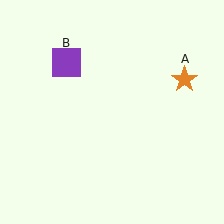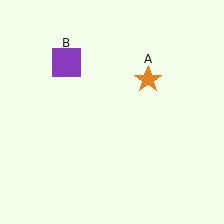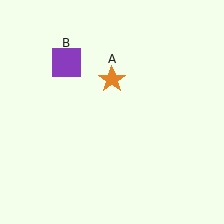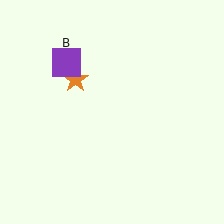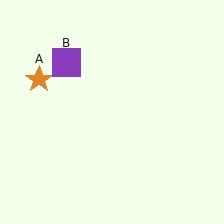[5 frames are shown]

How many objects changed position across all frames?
1 object changed position: orange star (object A).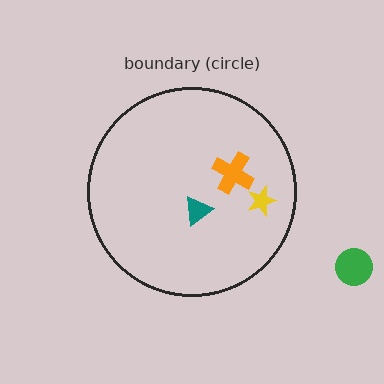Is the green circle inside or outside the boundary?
Outside.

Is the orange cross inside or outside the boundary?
Inside.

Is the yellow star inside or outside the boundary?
Inside.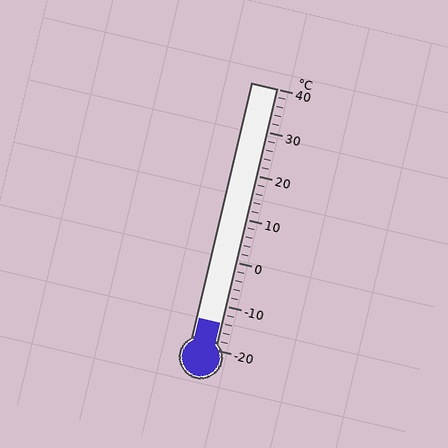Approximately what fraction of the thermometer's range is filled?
The thermometer is filled to approximately 10% of its range.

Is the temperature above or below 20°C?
The temperature is below 20°C.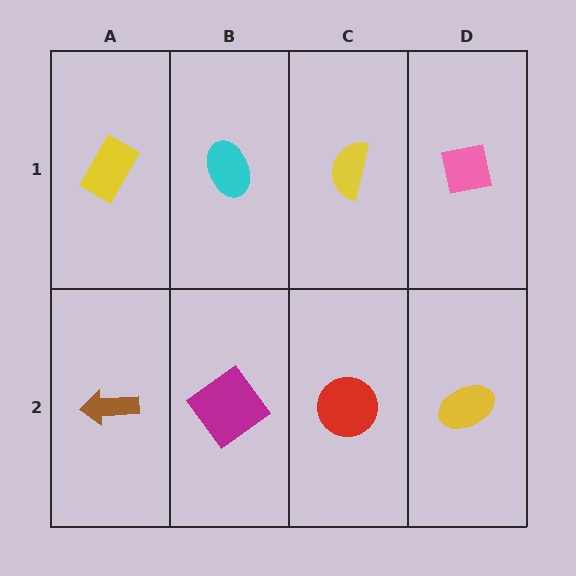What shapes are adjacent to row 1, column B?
A magenta diamond (row 2, column B), a yellow rectangle (row 1, column A), a yellow semicircle (row 1, column C).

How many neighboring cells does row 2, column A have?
2.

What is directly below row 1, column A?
A brown arrow.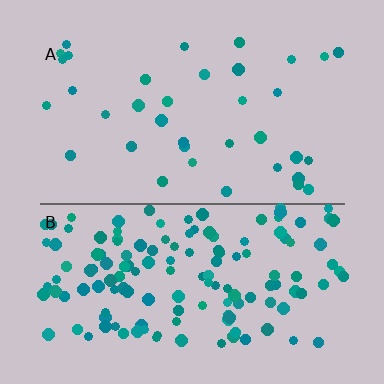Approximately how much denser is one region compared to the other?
Approximately 4.0× — region B over region A.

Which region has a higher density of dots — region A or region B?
B (the bottom).